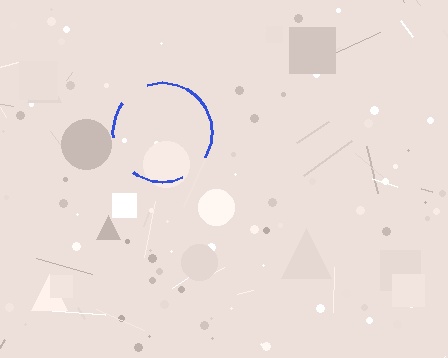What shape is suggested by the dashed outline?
The dashed outline suggests a circle.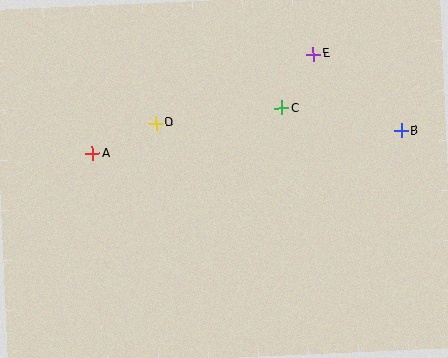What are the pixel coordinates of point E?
Point E is at (314, 54).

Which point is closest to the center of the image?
Point D at (156, 123) is closest to the center.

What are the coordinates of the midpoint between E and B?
The midpoint between E and B is at (357, 92).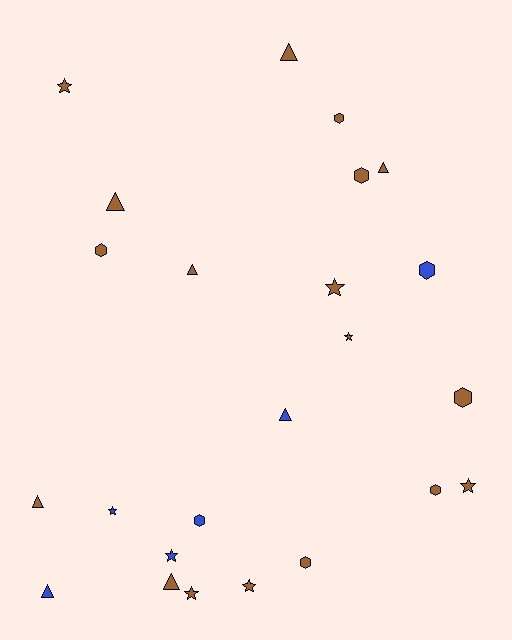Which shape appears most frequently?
Star, with 8 objects.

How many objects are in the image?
There are 24 objects.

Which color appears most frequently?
Brown, with 18 objects.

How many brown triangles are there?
There are 6 brown triangles.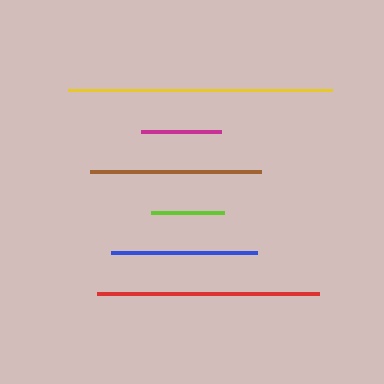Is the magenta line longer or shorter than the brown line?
The brown line is longer than the magenta line.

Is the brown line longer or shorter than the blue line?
The brown line is longer than the blue line.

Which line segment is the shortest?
The lime line is the shortest at approximately 73 pixels.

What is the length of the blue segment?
The blue segment is approximately 146 pixels long.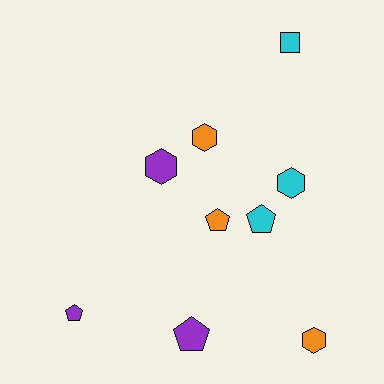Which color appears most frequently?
Purple, with 3 objects.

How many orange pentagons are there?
There is 1 orange pentagon.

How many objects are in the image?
There are 9 objects.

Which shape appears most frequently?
Hexagon, with 4 objects.